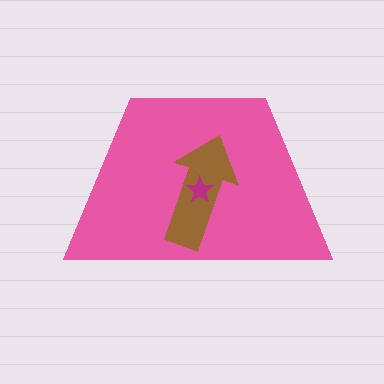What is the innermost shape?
The magenta star.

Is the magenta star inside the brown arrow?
Yes.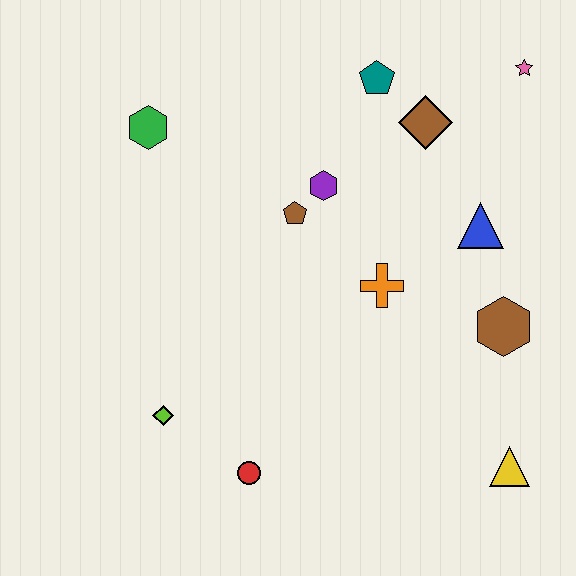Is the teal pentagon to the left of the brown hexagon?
Yes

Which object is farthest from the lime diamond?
The pink star is farthest from the lime diamond.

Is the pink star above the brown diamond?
Yes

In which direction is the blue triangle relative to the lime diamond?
The blue triangle is to the right of the lime diamond.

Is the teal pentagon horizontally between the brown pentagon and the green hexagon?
No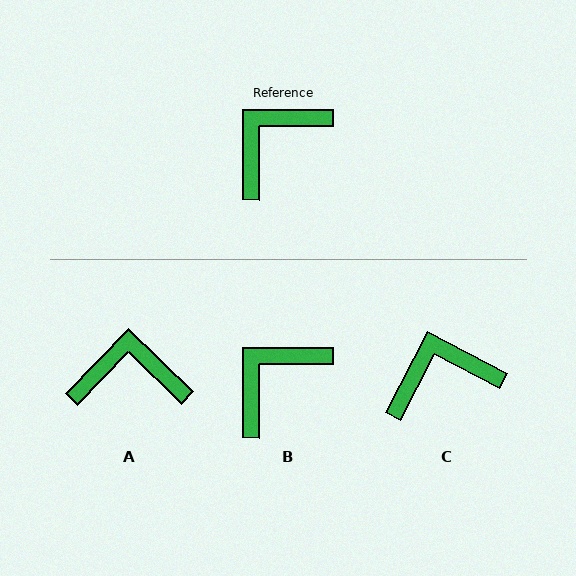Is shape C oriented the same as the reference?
No, it is off by about 27 degrees.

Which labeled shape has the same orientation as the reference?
B.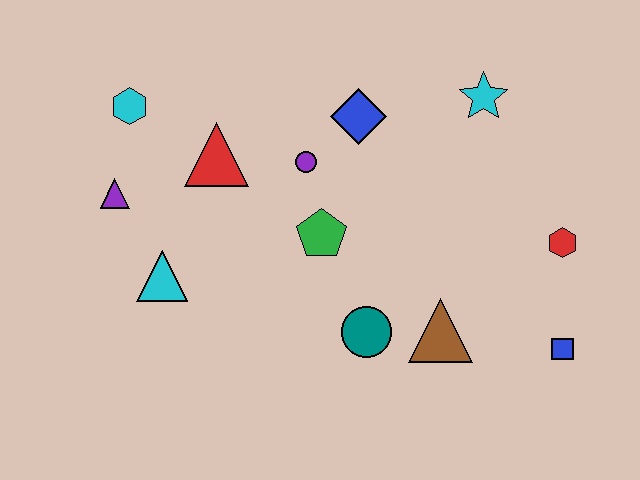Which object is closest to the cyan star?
The blue diamond is closest to the cyan star.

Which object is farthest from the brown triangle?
The cyan hexagon is farthest from the brown triangle.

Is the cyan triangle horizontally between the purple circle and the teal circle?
No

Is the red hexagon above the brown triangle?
Yes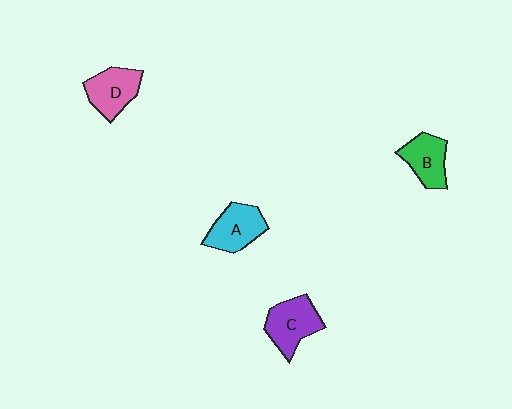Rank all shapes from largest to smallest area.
From largest to smallest: C (purple), A (cyan), D (pink), B (green).